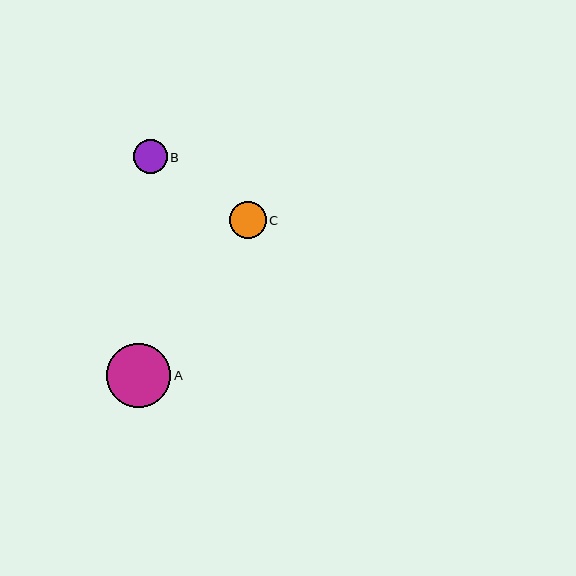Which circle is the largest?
Circle A is the largest with a size of approximately 64 pixels.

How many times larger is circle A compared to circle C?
Circle A is approximately 1.8 times the size of circle C.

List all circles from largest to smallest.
From largest to smallest: A, C, B.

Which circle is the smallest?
Circle B is the smallest with a size of approximately 34 pixels.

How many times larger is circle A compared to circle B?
Circle A is approximately 1.9 times the size of circle B.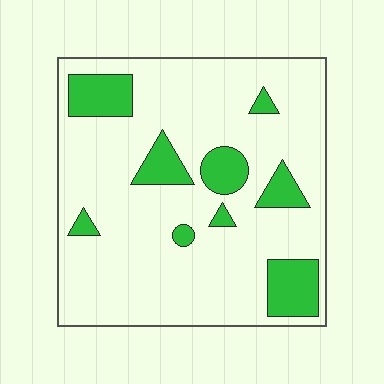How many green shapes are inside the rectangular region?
9.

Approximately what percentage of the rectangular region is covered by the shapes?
Approximately 15%.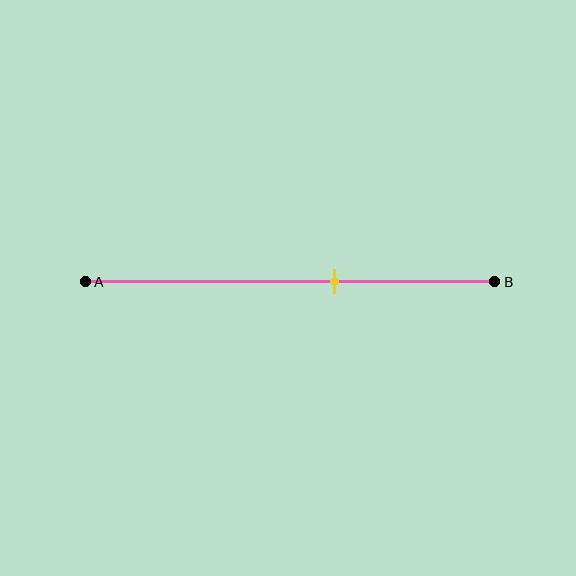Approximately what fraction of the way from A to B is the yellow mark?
The yellow mark is approximately 60% of the way from A to B.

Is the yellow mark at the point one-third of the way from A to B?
No, the mark is at about 60% from A, not at the 33% one-third point.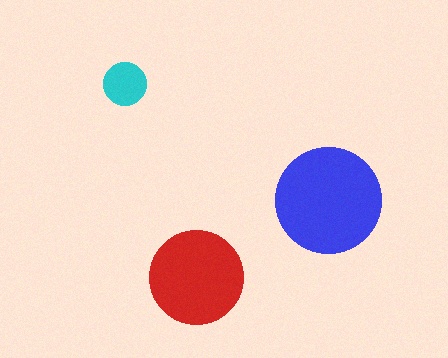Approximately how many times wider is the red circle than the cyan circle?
About 2 times wider.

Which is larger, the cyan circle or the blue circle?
The blue one.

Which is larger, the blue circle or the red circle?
The blue one.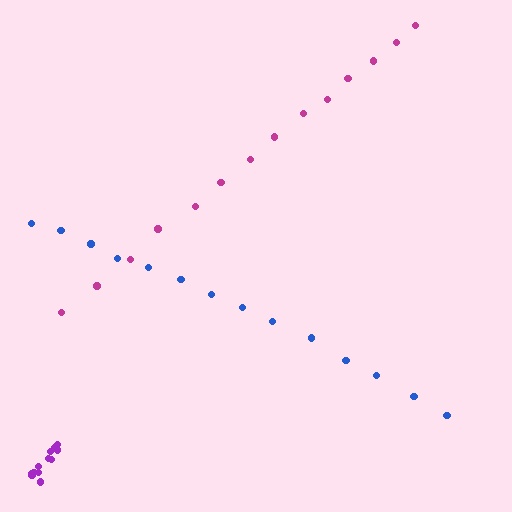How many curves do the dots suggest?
There are 3 distinct paths.